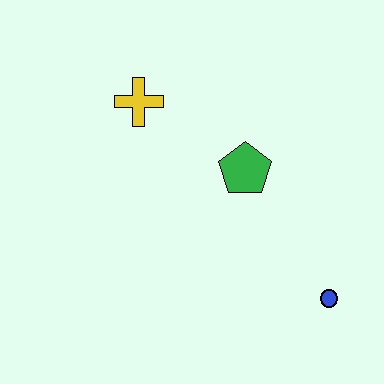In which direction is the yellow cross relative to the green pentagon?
The yellow cross is to the left of the green pentagon.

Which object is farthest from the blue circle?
The yellow cross is farthest from the blue circle.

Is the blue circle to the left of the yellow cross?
No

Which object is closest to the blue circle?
The green pentagon is closest to the blue circle.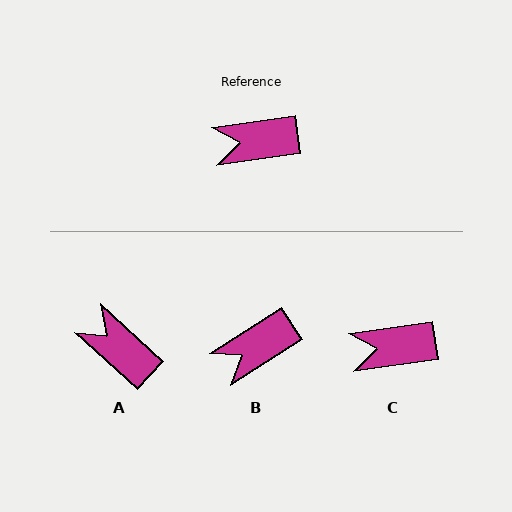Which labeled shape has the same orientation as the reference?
C.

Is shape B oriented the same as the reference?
No, it is off by about 25 degrees.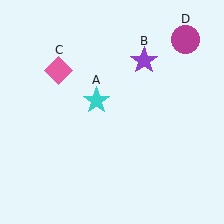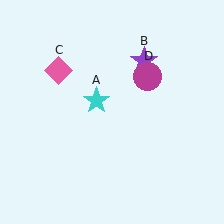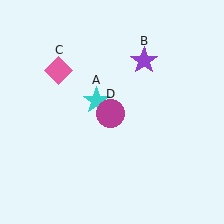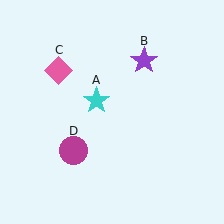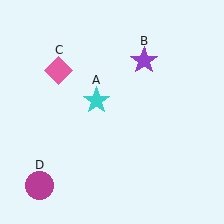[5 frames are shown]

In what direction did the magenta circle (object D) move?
The magenta circle (object D) moved down and to the left.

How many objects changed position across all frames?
1 object changed position: magenta circle (object D).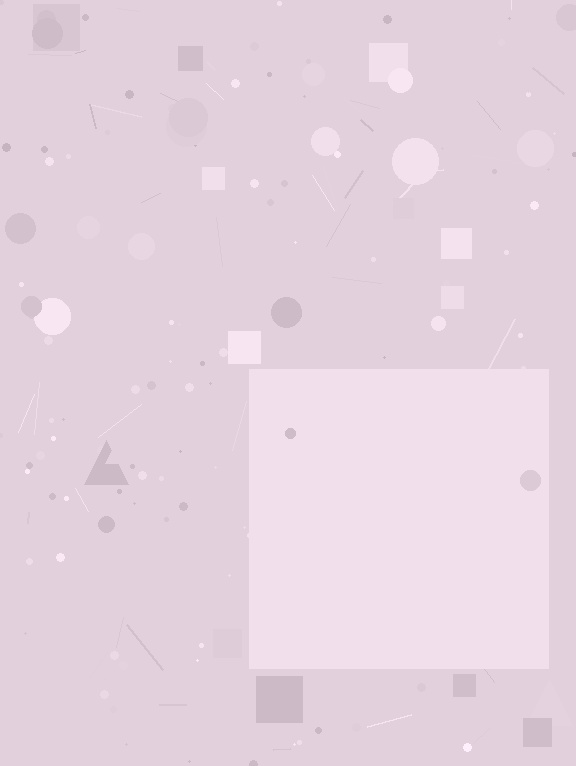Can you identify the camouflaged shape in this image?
The camouflaged shape is a square.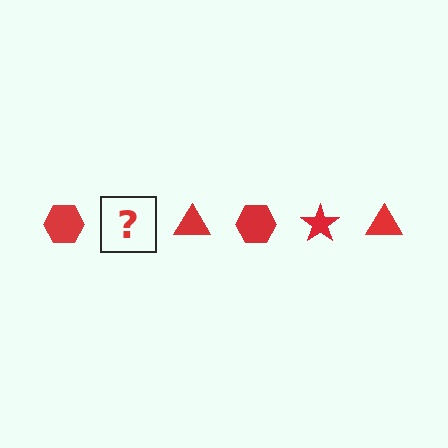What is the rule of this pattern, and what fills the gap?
The rule is that the pattern cycles through hexagon, star, triangle shapes in red. The gap should be filled with a red star.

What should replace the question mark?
The question mark should be replaced with a red star.